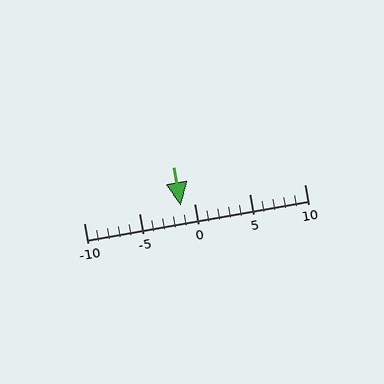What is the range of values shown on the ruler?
The ruler shows values from -10 to 10.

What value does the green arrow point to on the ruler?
The green arrow points to approximately -1.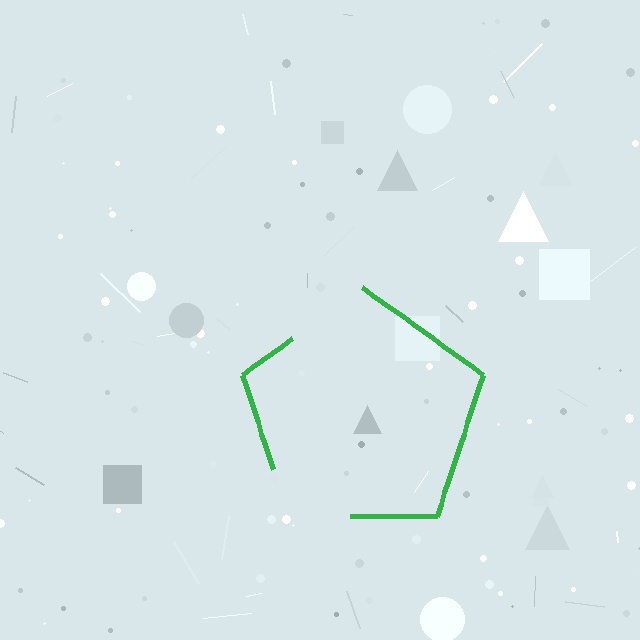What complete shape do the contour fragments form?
The contour fragments form a pentagon.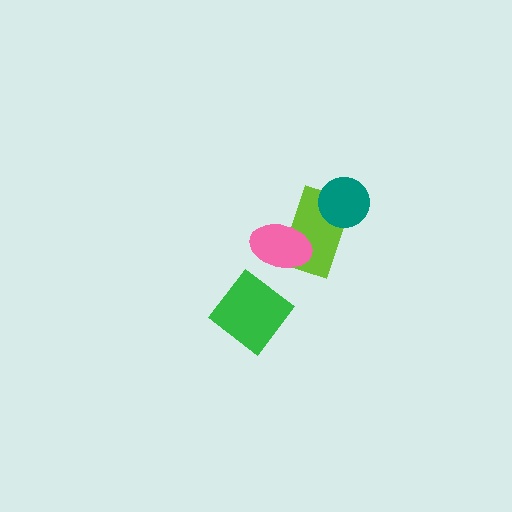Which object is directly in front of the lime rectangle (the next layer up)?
The pink ellipse is directly in front of the lime rectangle.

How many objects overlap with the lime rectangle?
2 objects overlap with the lime rectangle.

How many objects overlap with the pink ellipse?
1 object overlaps with the pink ellipse.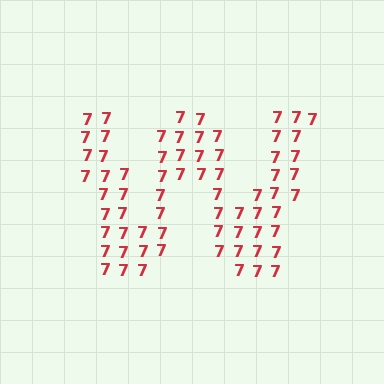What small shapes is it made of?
It is made of small digit 7's.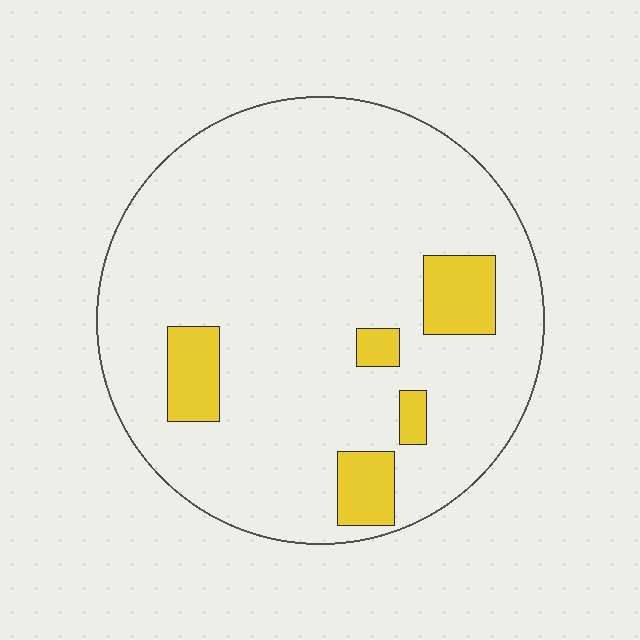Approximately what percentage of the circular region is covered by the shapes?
Approximately 10%.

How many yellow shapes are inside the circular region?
5.